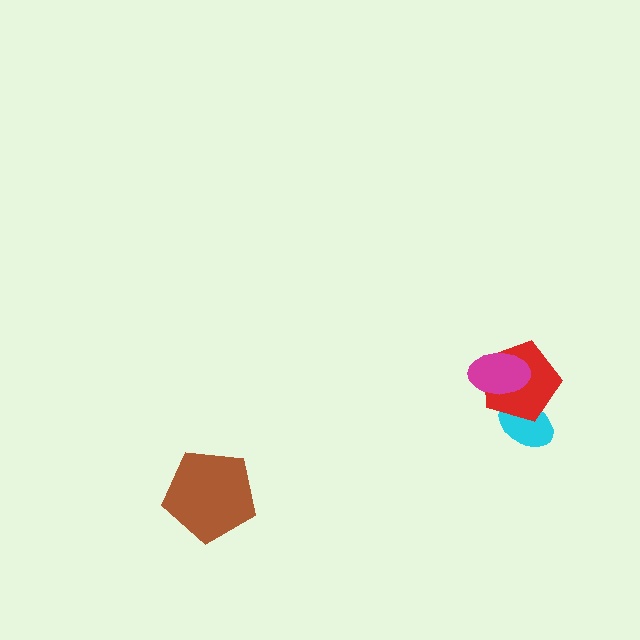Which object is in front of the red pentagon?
The magenta ellipse is in front of the red pentagon.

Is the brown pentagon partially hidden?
No, no other shape covers it.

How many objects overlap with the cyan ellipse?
1 object overlaps with the cyan ellipse.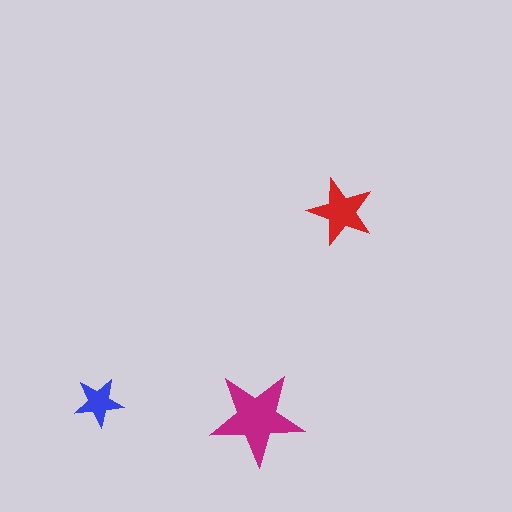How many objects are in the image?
There are 3 objects in the image.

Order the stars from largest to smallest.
the magenta one, the red one, the blue one.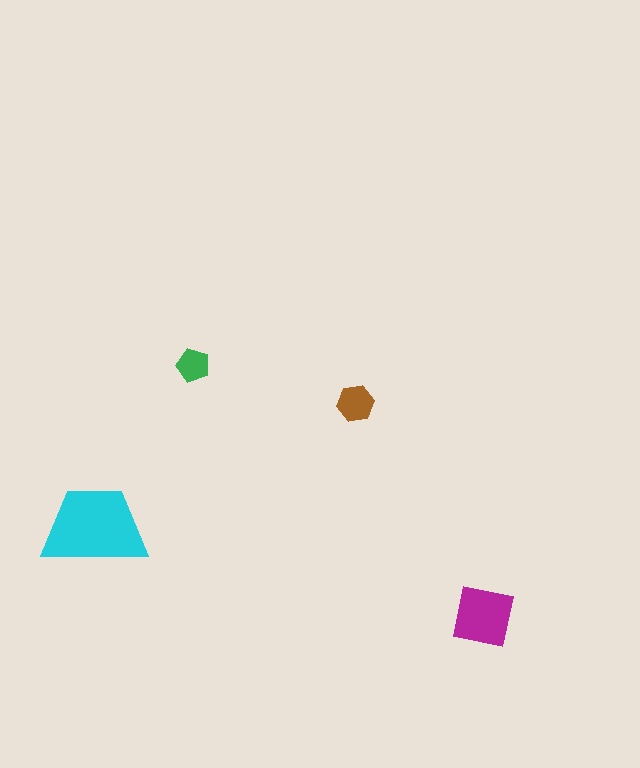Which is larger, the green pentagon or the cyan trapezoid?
The cyan trapezoid.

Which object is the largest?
The cyan trapezoid.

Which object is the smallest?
The green pentagon.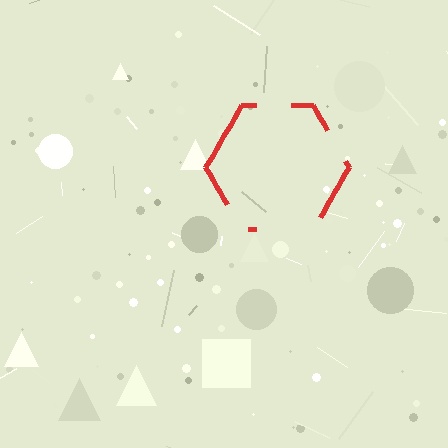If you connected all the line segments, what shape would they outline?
They would outline a hexagon.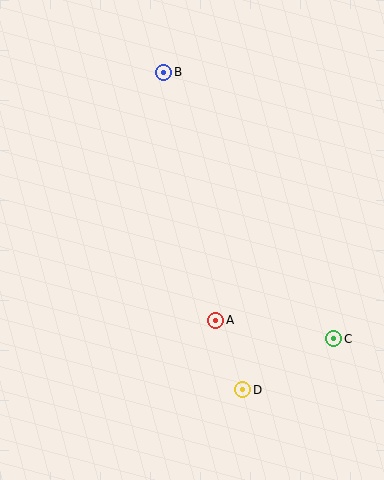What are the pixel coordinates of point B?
Point B is at (164, 72).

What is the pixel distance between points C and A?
The distance between C and A is 119 pixels.